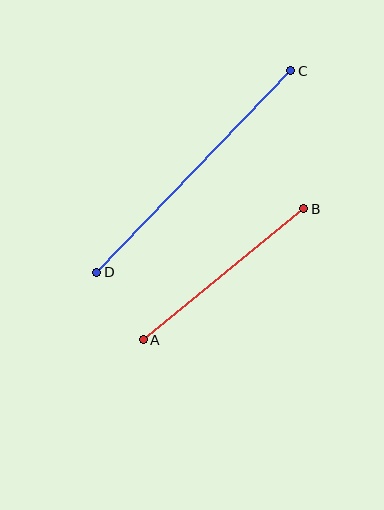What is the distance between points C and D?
The distance is approximately 280 pixels.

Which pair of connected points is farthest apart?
Points C and D are farthest apart.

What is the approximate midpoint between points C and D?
The midpoint is at approximately (194, 171) pixels.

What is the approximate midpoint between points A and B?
The midpoint is at approximately (224, 274) pixels.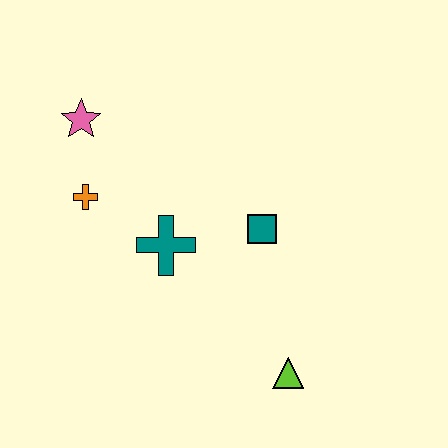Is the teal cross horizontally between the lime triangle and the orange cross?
Yes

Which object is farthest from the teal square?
The pink star is farthest from the teal square.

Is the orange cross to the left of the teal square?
Yes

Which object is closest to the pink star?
The orange cross is closest to the pink star.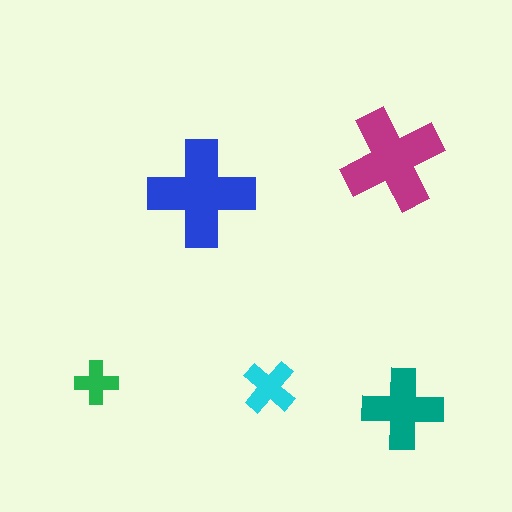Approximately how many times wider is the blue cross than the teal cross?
About 1.5 times wider.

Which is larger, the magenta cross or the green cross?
The magenta one.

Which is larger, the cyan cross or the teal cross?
The teal one.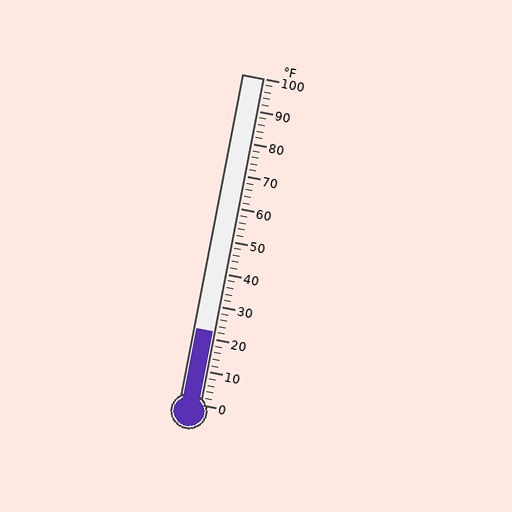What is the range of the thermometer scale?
The thermometer scale ranges from 0°F to 100°F.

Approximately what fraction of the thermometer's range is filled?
The thermometer is filled to approximately 20% of its range.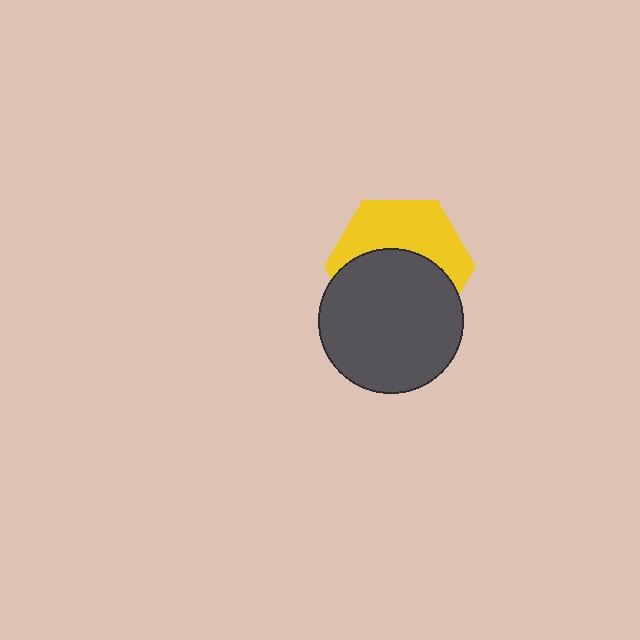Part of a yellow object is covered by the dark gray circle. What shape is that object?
It is a hexagon.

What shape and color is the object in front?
The object in front is a dark gray circle.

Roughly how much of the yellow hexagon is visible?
About half of it is visible (roughly 46%).